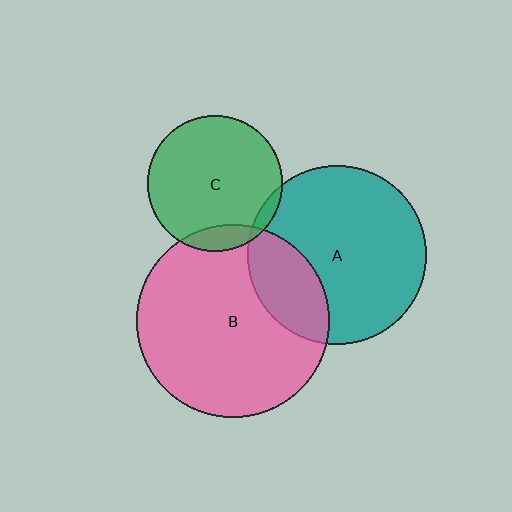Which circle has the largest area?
Circle B (pink).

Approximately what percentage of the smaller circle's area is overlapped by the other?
Approximately 10%.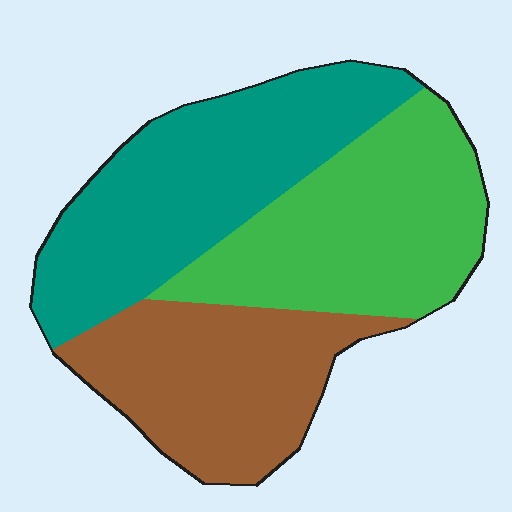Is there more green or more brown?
Green.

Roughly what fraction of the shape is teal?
Teal covers about 35% of the shape.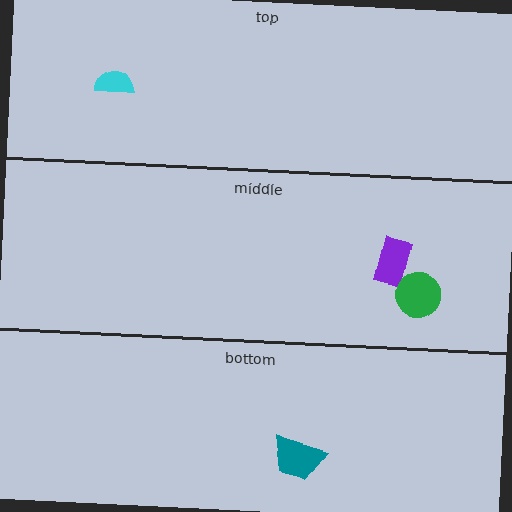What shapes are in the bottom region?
The teal trapezoid.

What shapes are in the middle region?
The purple rectangle, the green circle.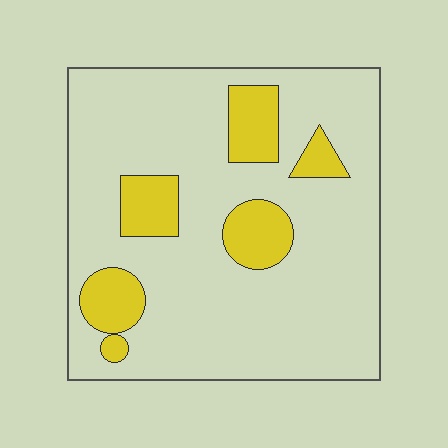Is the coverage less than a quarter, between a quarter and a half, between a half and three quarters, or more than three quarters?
Less than a quarter.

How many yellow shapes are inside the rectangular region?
6.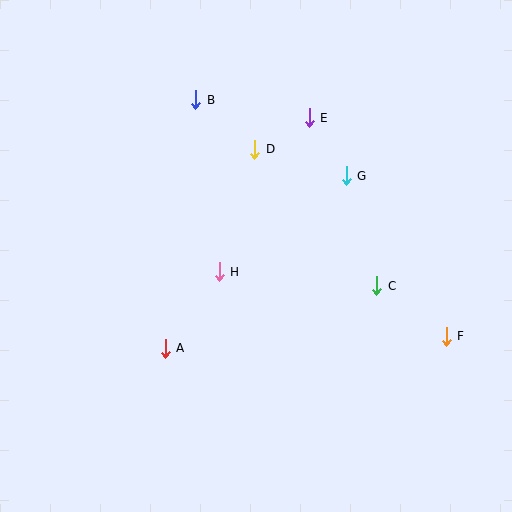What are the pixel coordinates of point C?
Point C is at (377, 286).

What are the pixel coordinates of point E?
Point E is at (309, 118).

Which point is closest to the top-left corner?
Point B is closest to the top-left corner.